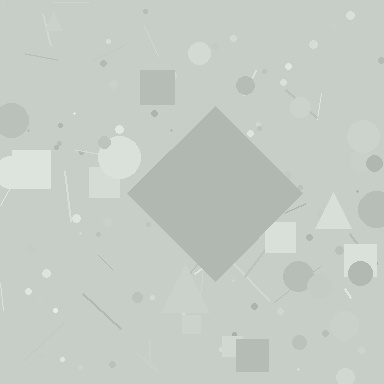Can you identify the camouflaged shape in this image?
The camouflaged shape is a diamond.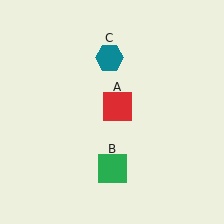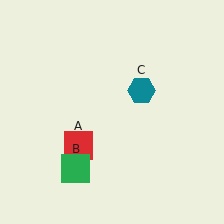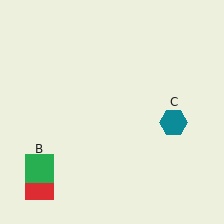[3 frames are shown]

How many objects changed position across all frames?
3 objects changed position: red square (object A), green square (object B), teal hexagon (object C).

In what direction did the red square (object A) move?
The red square (object A) moved down and to the left.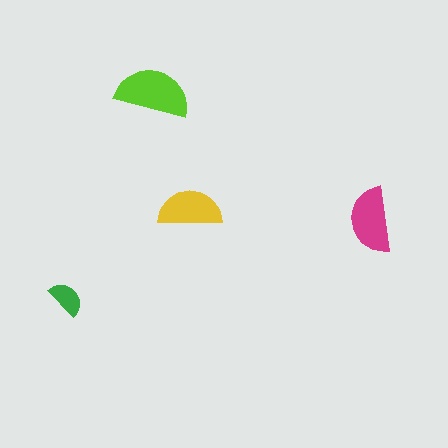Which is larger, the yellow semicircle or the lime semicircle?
The lime one.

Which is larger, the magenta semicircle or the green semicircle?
The magenta one.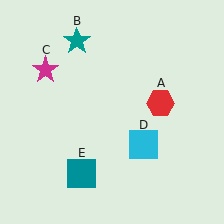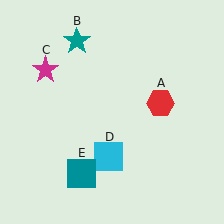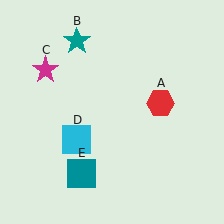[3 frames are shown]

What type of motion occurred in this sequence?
The cyan square (object D) rotated clockwise around the center of the scene.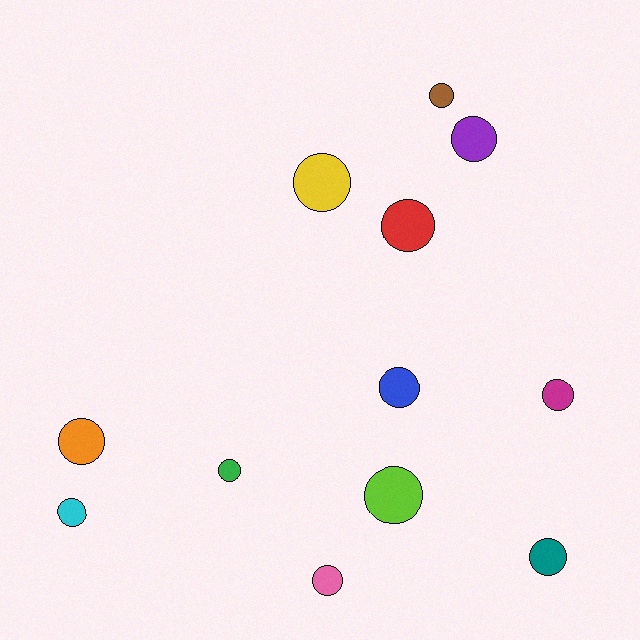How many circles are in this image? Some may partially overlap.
There are 12 circles.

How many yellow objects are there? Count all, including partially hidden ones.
There is 1 yellow object.